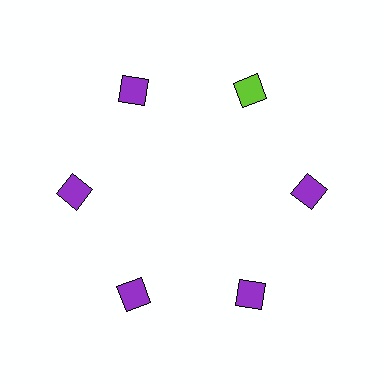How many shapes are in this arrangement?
There are 6 shapes arranged in a ring pattern.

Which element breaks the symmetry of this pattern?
The lime diamond at roughly the 1 o'clock position breaks the symmetry. All other shapes are purple diamonds.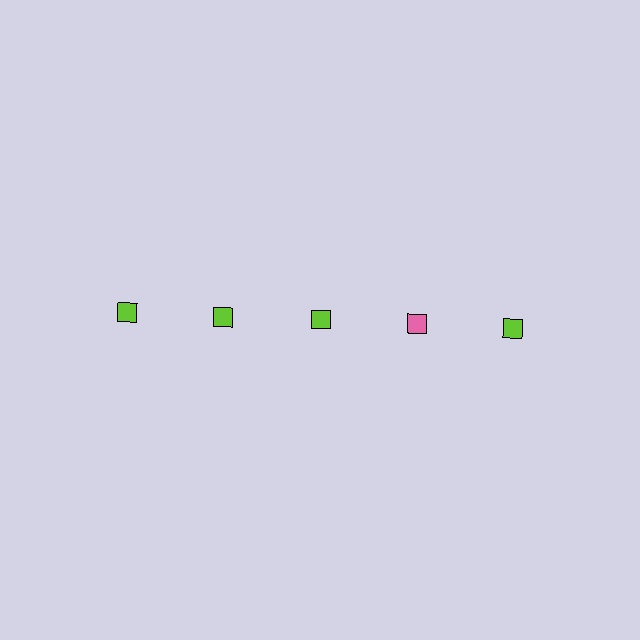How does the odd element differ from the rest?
It has a different color: pink instead of lime.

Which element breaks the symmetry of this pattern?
The pink square in the top row, second from right column breaks the symmetry. All other shapes are lime squares.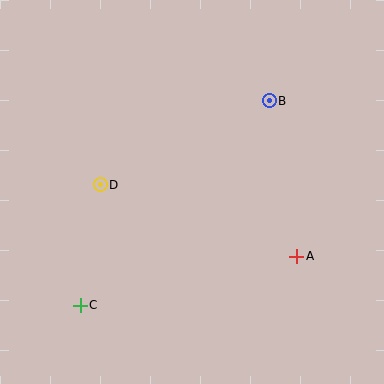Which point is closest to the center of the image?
Point D at (100, 185) is closest to the center.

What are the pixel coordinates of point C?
Point C is at (80, 305).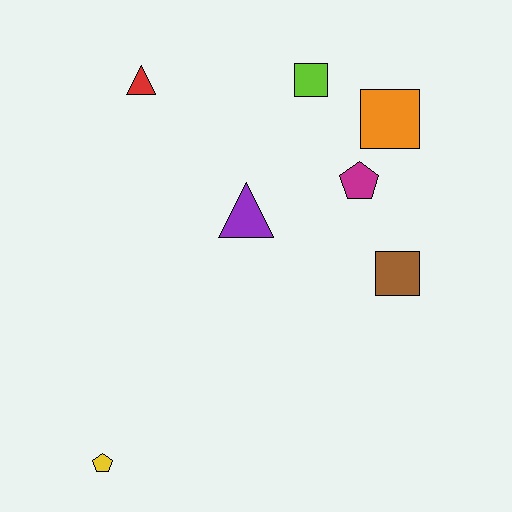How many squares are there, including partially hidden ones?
There are 3 squares.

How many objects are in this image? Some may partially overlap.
There are 7 objects.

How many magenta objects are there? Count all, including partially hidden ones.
There is 1 magenta object.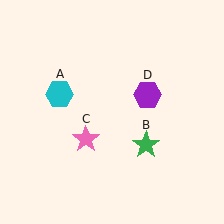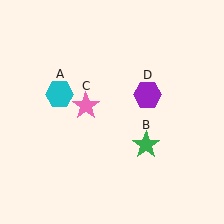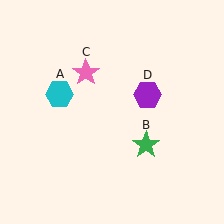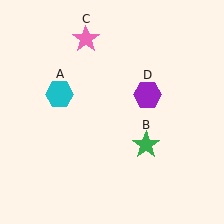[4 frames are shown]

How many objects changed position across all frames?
1 object changed position: pink star (object C).